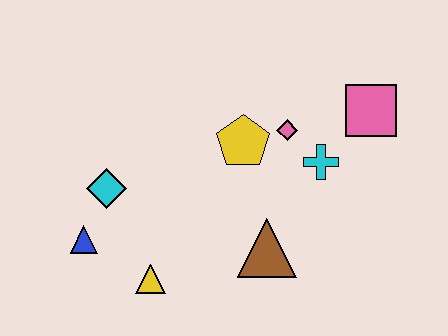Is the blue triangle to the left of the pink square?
Yes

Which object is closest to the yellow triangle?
The blue triangle is closest to the yellow triangle.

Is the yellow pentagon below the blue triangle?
No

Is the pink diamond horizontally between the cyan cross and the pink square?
No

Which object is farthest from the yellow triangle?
The pink square is farthest from the yellow triangle.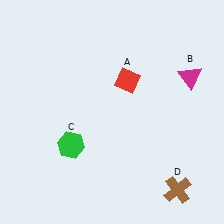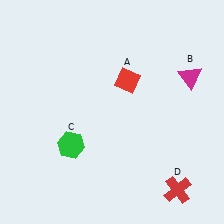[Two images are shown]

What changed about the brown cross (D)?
In Image 1, D is brown. In Image 2, it changed to red.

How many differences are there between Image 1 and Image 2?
There is 1 difference between the two images.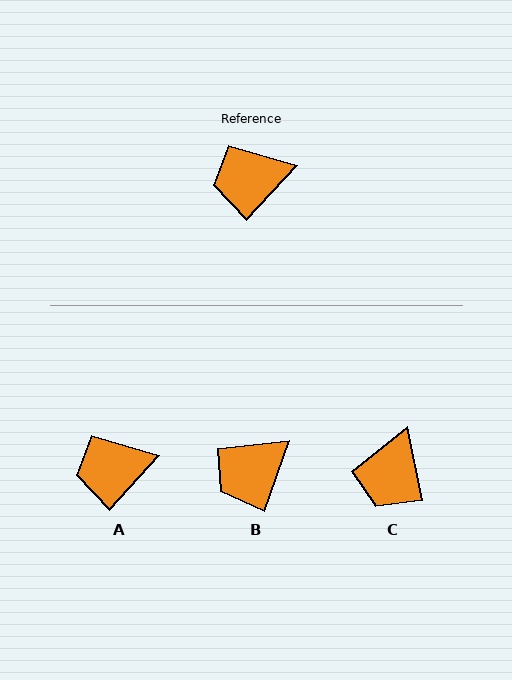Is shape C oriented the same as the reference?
No, it is off by about 54 degrees.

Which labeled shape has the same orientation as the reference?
A.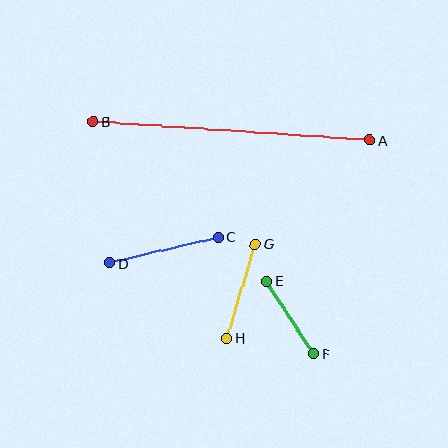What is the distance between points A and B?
The distance is approximately 277 pixels.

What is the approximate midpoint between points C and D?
The midpoint is at approximately (164, 250) pixels.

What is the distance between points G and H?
The distance is approximately 99 pixels.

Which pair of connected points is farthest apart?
Points A and B are farthest apart.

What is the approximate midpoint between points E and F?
The midpoint is at approximately (290, 318) pixels.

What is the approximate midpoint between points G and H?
The midpoint is at approximately (241, 291) pixels.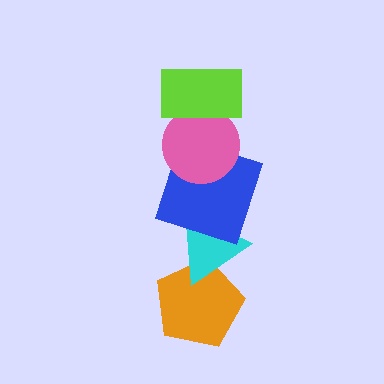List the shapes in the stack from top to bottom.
From top to bottom: the lime rectangle, the pink circle, the blue square, the cyan triangle, the orange pentagon.